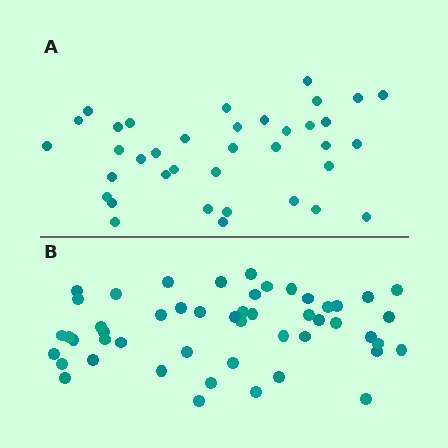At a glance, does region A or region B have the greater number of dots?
Region B (the bottom region) has more dots.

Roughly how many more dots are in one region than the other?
Region B has approximately 15 more dots than region A.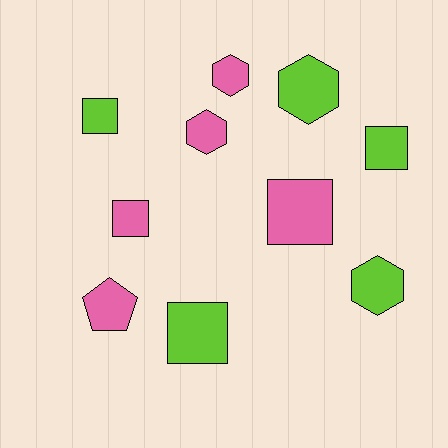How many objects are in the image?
There are 10 objects.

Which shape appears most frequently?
Square, with 5 objects.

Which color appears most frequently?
Lime, with 5 objects.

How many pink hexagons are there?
There are 2 pink hexagons.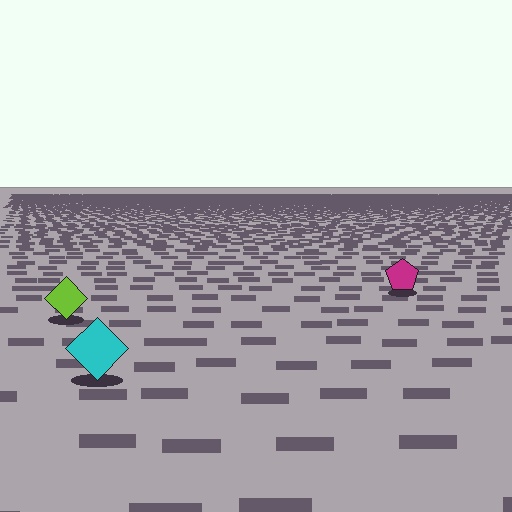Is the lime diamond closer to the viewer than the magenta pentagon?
Yes. The lime diamond is closer — you can tell from the texture gradient: the ground texture is coarser near it.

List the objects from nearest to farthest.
From nearest to farthest: the cyan diamond, the lime diamond, the magenta pentagon.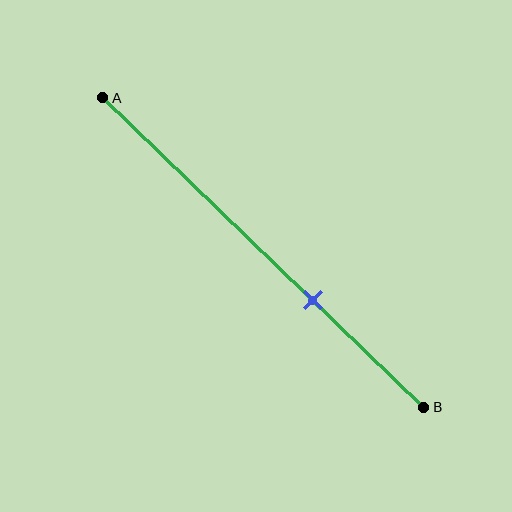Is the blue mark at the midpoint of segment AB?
No, the mark is at about 65% from A, not at the 50% midpoint.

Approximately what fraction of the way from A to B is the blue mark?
The blue mark is approximately 65% of the way from A to B.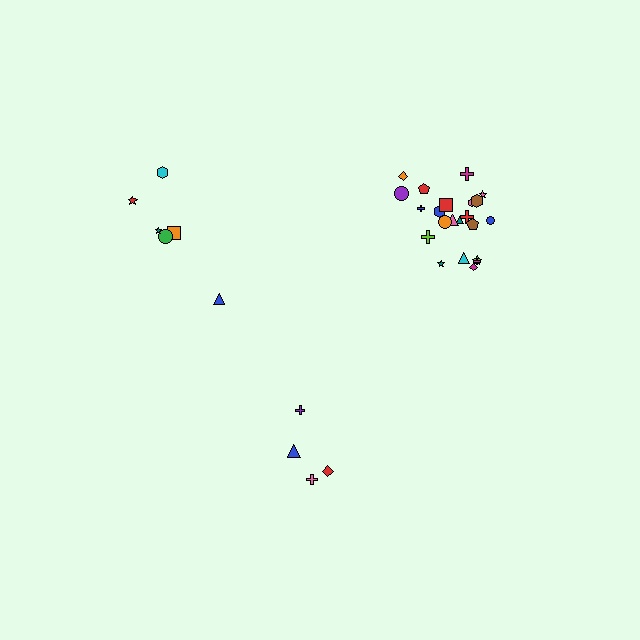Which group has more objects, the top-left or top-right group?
The top-right group.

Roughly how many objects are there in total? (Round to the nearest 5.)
Roughly 30 objects in total.